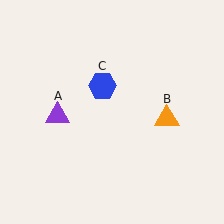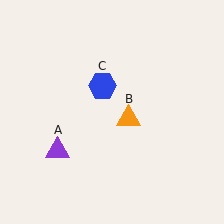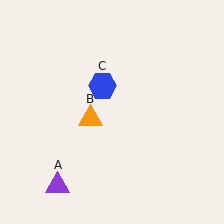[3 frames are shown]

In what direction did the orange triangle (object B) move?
The orange triangle (object B) moved left.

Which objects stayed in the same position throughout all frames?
Blue hexagon (object C) remained stationary.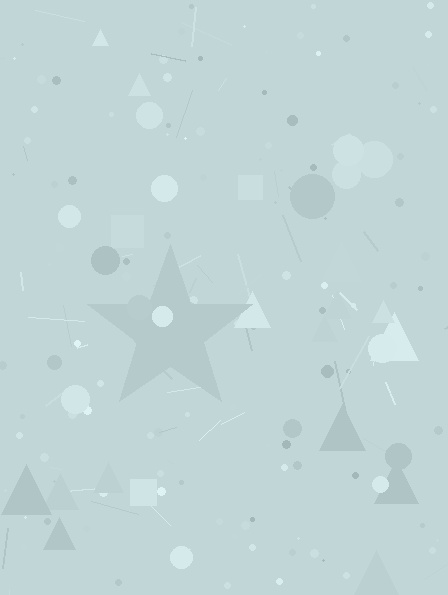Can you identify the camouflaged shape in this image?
The camouflaged shape is a star.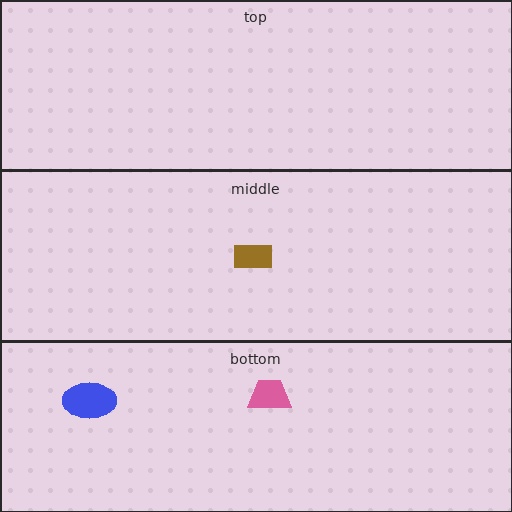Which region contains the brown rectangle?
The middle region.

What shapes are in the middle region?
The brown rectangle.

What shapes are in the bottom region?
The pink trapezoid, the blue ellipse.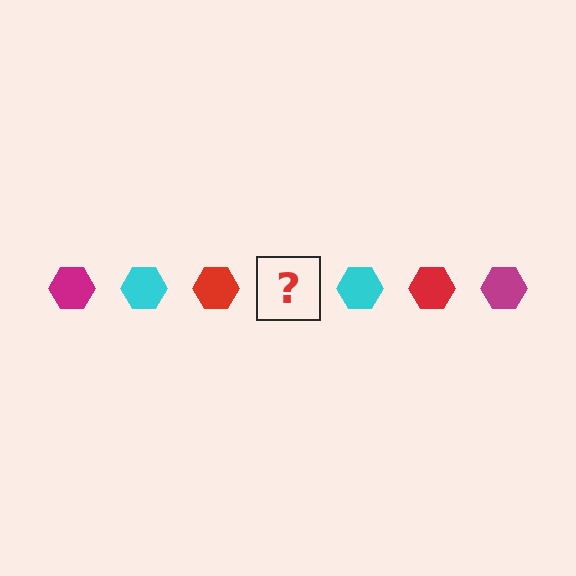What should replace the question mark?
The question mark should be replaced with a magenta hexagon.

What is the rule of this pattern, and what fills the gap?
The rule is that the pattern cycles through magenta, cyan, red hexagons. The gap should be filled with a magenta hexagon.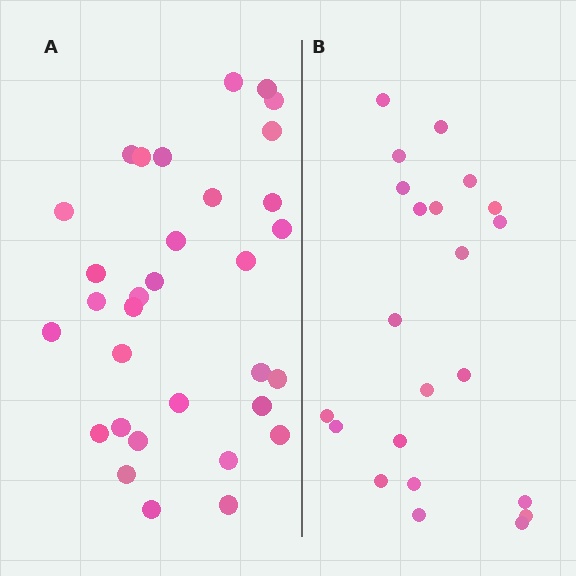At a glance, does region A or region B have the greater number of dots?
Region A (the left region) has more dots.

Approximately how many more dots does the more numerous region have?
Region A has roughly 10 or so more dots than region B.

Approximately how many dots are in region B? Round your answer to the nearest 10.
About 20 dots. (The exact count is 22, which rounds to 20.)